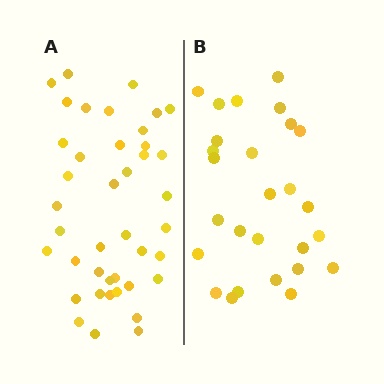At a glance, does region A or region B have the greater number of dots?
Region A (the left region) has more dots.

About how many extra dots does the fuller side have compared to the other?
Region A has approximately 15 more dots than region B.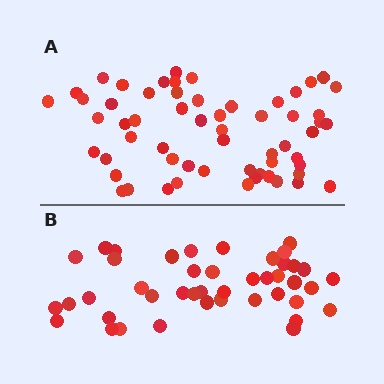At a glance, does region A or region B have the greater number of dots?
Region A (the top region) has more dots.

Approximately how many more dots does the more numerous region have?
Region A has approximately 15 more dots than region B.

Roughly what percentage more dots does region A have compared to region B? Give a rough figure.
About 35% more.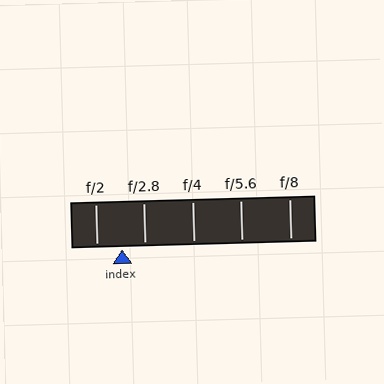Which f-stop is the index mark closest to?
The index mark is closest to f/2.8.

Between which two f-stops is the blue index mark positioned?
The index mark is between f/2 and f/2.8.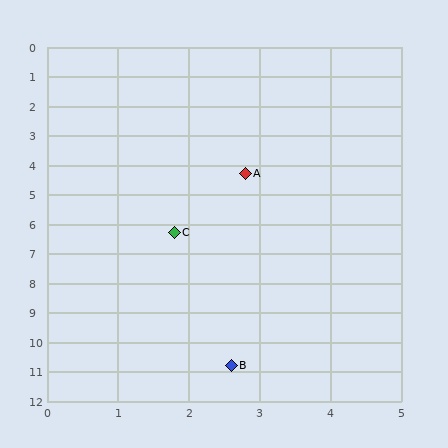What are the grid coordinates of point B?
Point B is at approximately (2.6, 10.8).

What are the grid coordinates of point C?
Point C is at approximately (1.8, 6.3).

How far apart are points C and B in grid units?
Points C and B are about 4.6 grid units apart.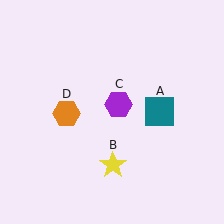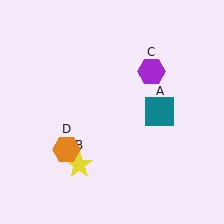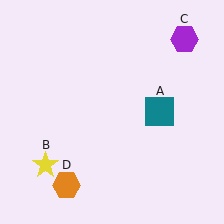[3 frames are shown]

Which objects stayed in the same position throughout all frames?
Teal square (object A) remained stationary.